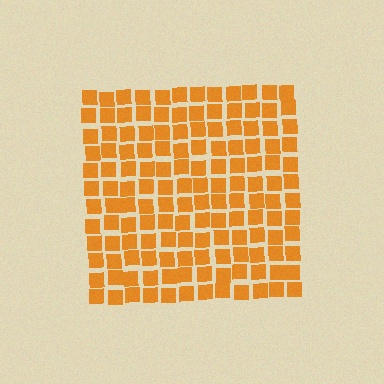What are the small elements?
The small elements are squares.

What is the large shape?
The large shape is a square.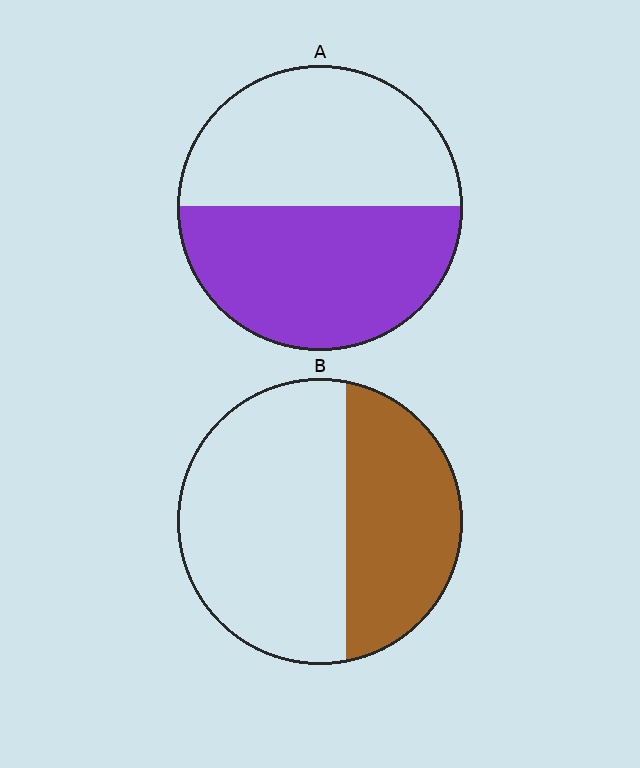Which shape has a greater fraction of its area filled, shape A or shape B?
Shape A.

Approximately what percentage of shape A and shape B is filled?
A is approximately 50% and B is approximately 40%.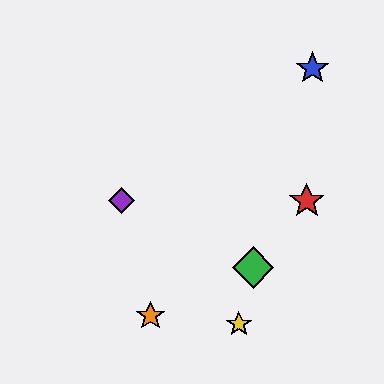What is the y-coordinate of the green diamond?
The green diamond is at y≈267.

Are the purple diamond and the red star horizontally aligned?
Yes, both are at y≈201.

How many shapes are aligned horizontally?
2 shapes (the red star, the purple diamond) are aligned horizontally.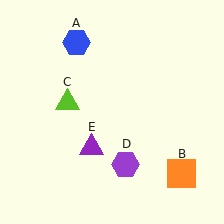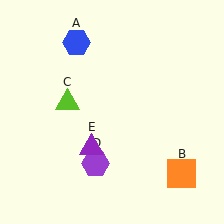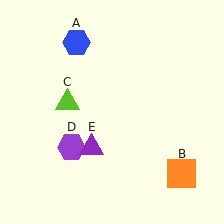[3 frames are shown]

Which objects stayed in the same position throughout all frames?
Blue hexagon (object A) and orange square (object B) and lime triangle (object C) and purple triangle (object E) remained stationary.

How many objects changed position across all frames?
1 object changed position: purple hexagon (object D).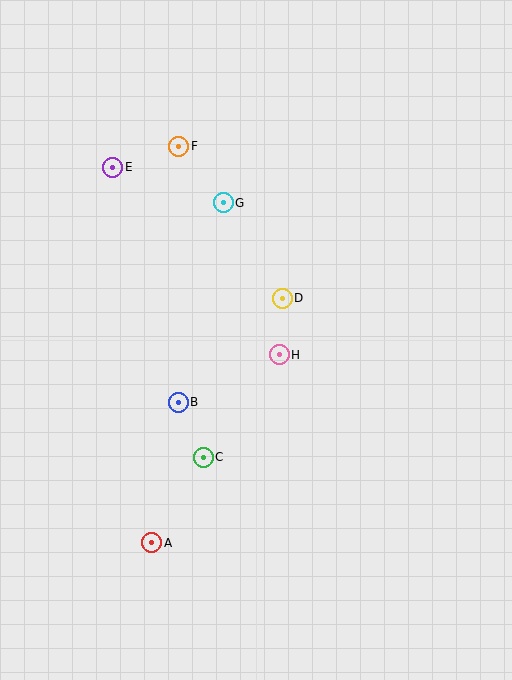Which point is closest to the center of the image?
Point H at (279, 355) is closest to the center.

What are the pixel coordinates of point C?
Point C is at (203, 457).